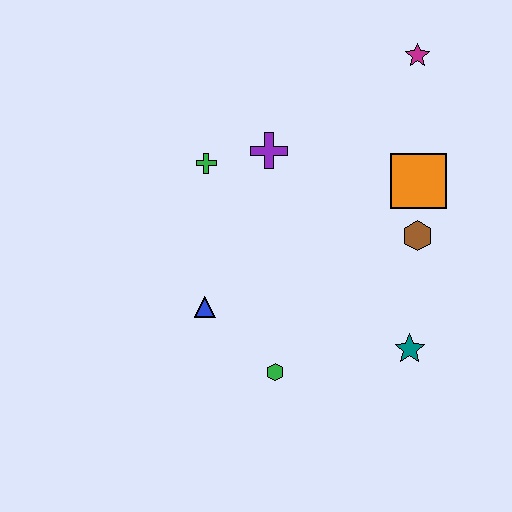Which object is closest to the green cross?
The purple cross is closest to the green cross.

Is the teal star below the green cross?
Yes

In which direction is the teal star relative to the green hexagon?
The teal star is to the right of the green hexagon.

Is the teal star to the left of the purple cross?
No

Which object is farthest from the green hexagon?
The magenta star is farthest from the green hexagon.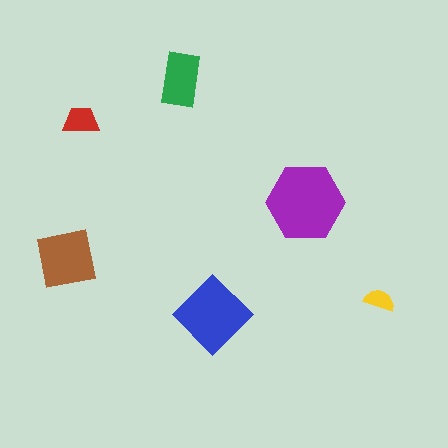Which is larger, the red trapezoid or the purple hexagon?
The purple hexagon.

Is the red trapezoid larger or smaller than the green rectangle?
Smaller.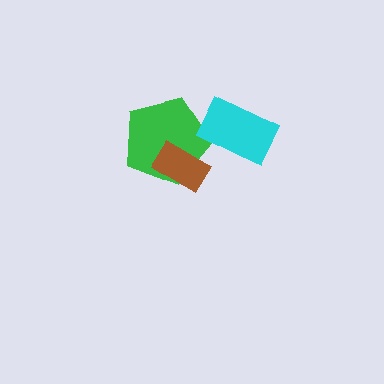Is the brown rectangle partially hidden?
No, no other shape covers it.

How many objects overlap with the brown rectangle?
1 object overlaps with the brown rectangle.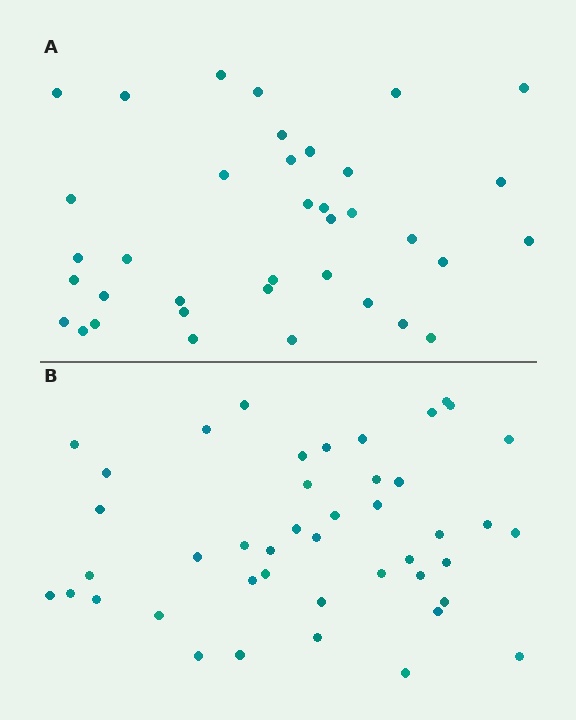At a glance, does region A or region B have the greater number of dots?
Region B (the bottom region) has more dots.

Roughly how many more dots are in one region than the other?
Region B has roughly 8 or so more dots than region A.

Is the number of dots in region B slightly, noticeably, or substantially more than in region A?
Region B has only slightly more — the two regions are fairly close. The ratio is roughly 1.2 to 1.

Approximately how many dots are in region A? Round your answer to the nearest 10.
About 40 dots. (The exact count is 37, which rounds to 40.)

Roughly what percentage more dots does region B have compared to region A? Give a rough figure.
About 20% more.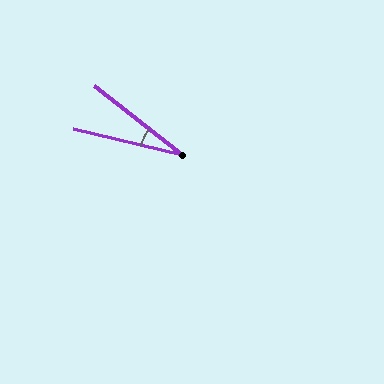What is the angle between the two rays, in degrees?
Approximately 25 degrees.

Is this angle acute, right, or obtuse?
It is acute.